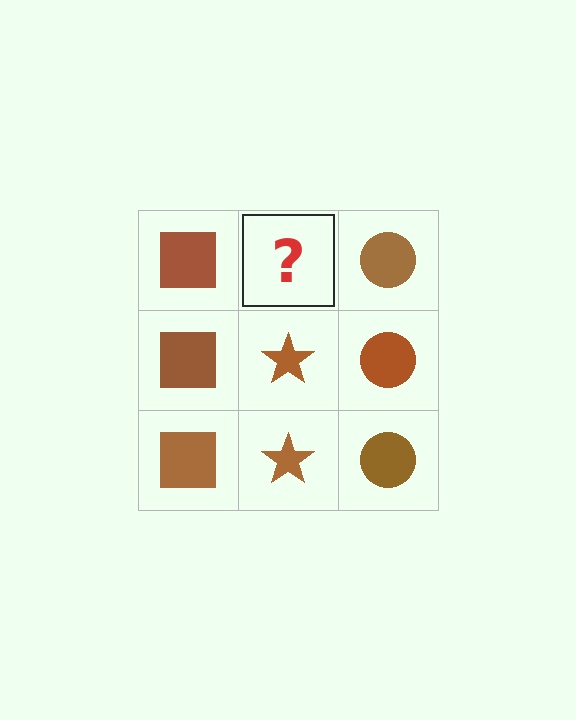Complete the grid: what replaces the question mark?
The question mark should be replaced with a brown star.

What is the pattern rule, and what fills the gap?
The rule is that each column has a consistent shape. The gap should be filled with a brown star.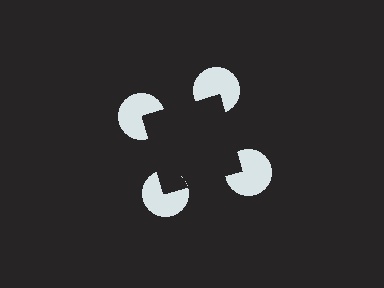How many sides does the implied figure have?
4 sides.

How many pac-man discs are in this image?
There are 4 — one at each vertex of the illusory square.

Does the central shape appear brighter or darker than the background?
It typically appears slightly darker than the background, even though no actual brightness change is drawn.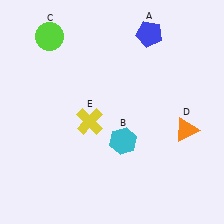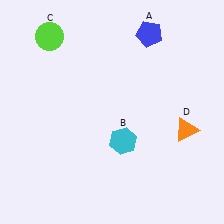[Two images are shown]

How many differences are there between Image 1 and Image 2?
There is 1 difference between the two images.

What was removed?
The yellow cross (E) was removed in Image 2.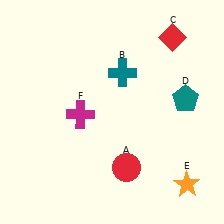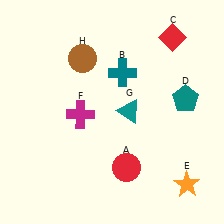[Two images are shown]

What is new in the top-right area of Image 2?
A teal triangle (G) was added in the top-right area of Image 2.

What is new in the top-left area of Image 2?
A brown circle (H) was added in the top-left area of Image 2.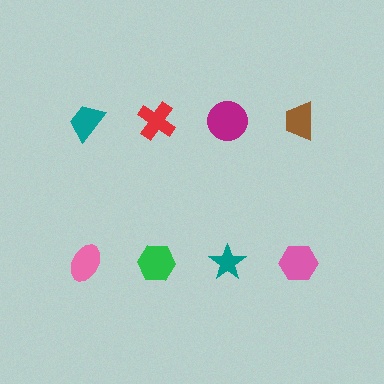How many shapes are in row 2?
4 shapes.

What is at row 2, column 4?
A pink hexagon.